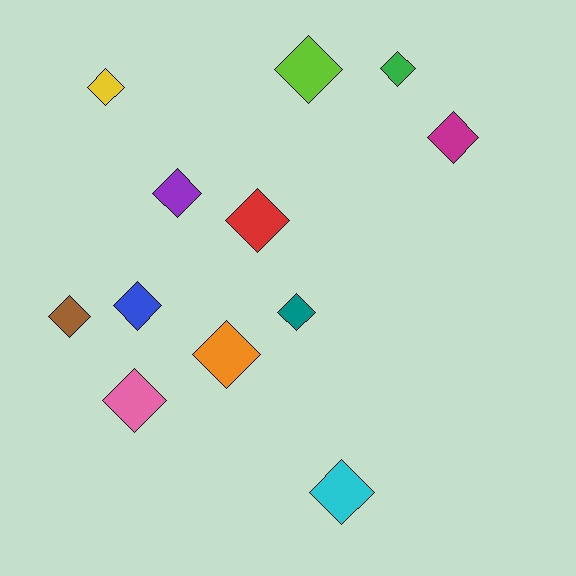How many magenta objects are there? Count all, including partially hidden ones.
There is 1 magenta object.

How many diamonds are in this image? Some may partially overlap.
There are 12 diamonds.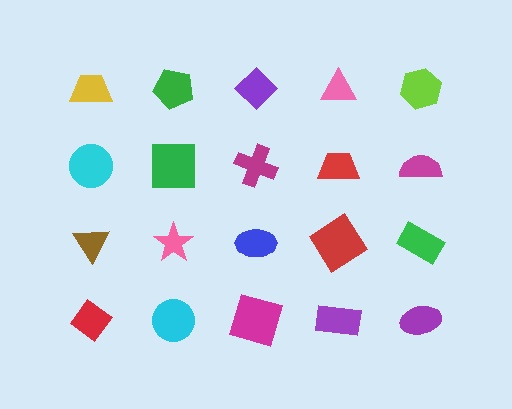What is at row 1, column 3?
A purple diamond.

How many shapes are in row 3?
5 shapes.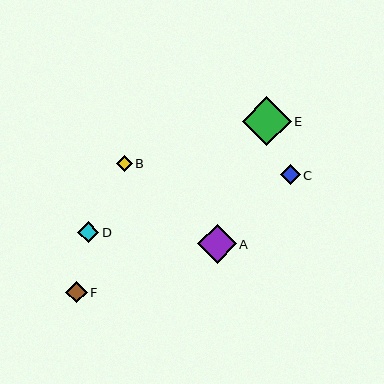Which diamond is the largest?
Diamond E is the largest with a size of approximately 49 pixels.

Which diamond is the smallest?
Diamond B is the smallest with a size of approximately 16 pixels.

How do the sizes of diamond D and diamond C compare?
Diamond D and diamond C are approximately the same size.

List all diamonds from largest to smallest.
From largest to smallest: E, A, F, D, C, B.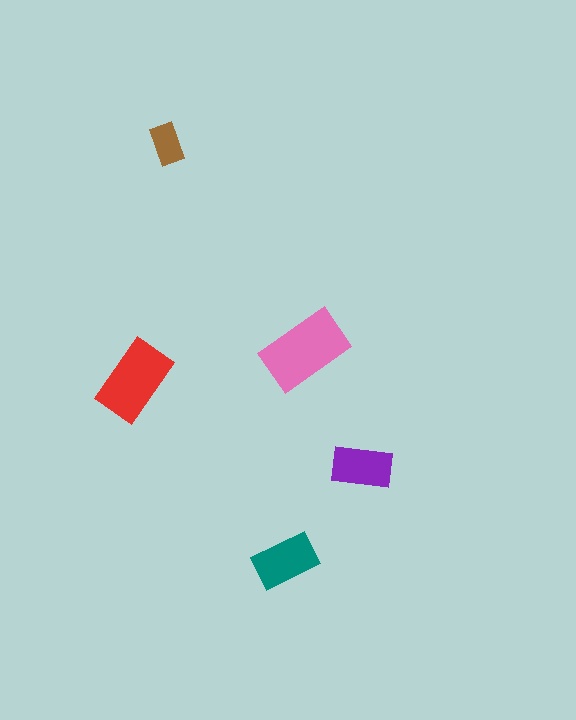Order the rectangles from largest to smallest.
the pink one, the red one, the teal one, the purple one, the brown one.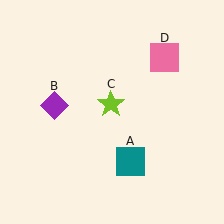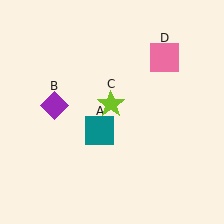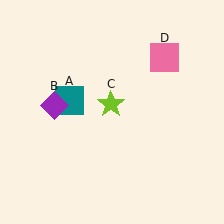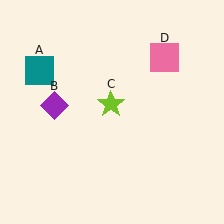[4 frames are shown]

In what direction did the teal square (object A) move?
The teal square (object A) moved up and to the left.